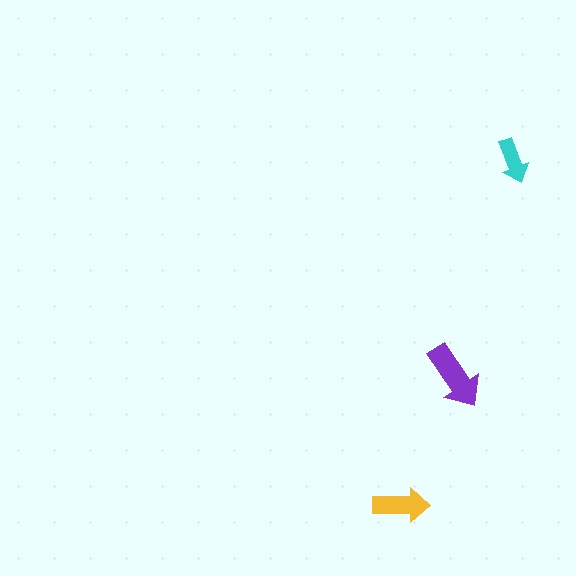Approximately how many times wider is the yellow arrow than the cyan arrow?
About 1.5 times wider.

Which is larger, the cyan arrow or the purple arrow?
The purple one.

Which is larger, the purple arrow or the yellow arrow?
The purple one.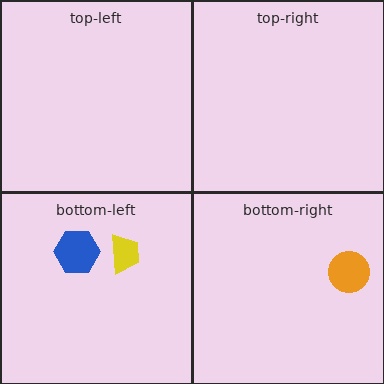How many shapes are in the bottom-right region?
1.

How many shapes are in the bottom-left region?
2.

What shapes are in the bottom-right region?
The orange circle.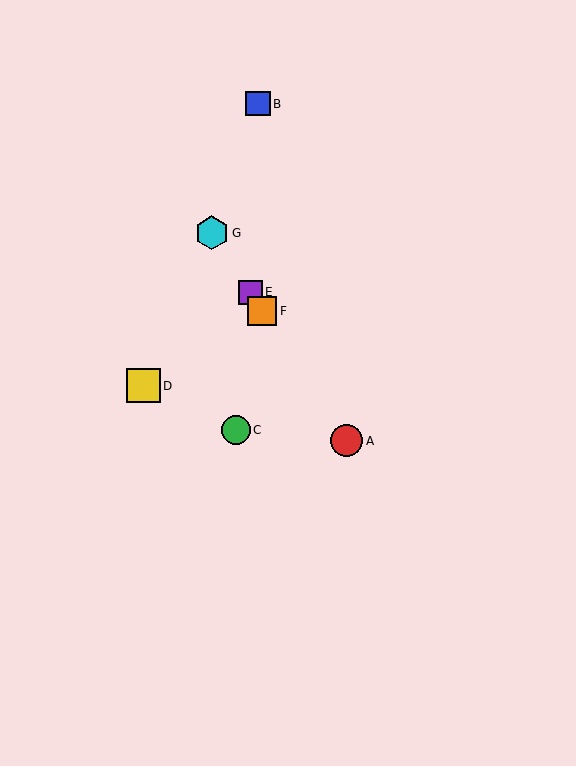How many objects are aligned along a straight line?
4 objects (A, E, F, G) are aligned along a straight line.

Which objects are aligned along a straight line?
Objects A, E, F, G are aligned along a straight line.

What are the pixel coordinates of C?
Object C is at (236, 430).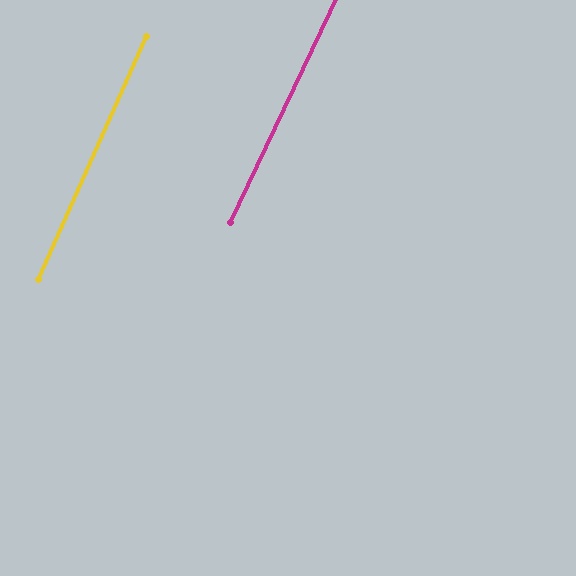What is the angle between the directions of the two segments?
Approximately 1 degree.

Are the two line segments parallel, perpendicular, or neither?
Parallel — their directions differ by only 1.4°.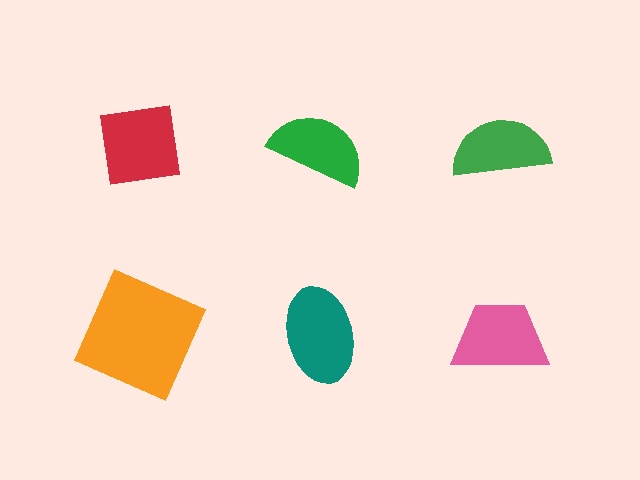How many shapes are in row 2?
3 shapes.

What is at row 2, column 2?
A teal ellipse.